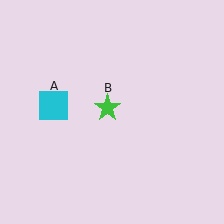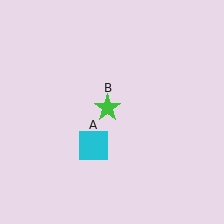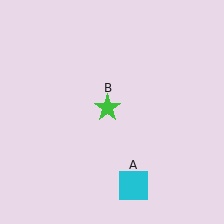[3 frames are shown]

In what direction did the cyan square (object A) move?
The cyan square (object A) moved down and to the right.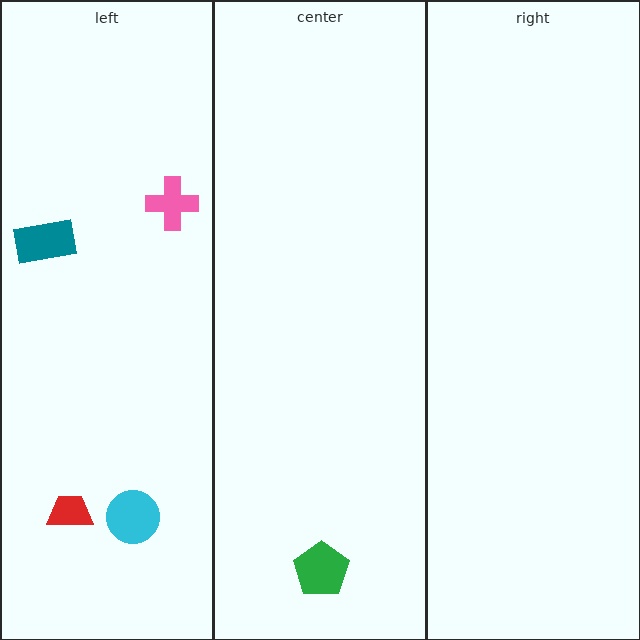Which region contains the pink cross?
The left region.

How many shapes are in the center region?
1.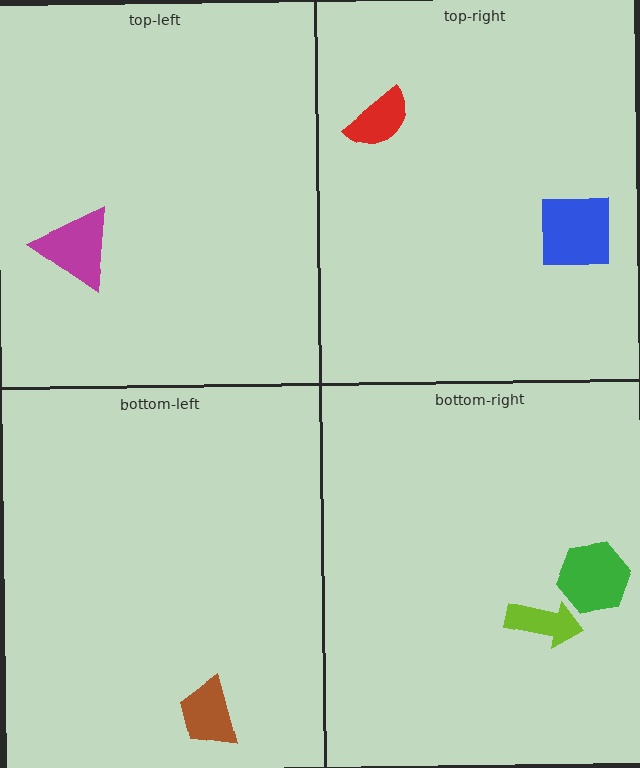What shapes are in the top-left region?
The magenta triangle.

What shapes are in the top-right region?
The red semicircle, the blue square.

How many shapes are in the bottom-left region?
1.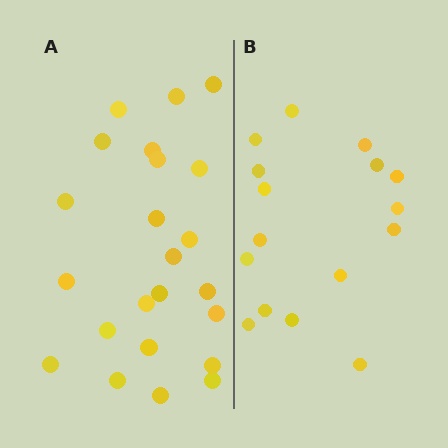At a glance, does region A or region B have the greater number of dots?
Region A (the left region) has more dots.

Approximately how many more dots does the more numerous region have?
Region A has roughly 8 or so more dots than region B.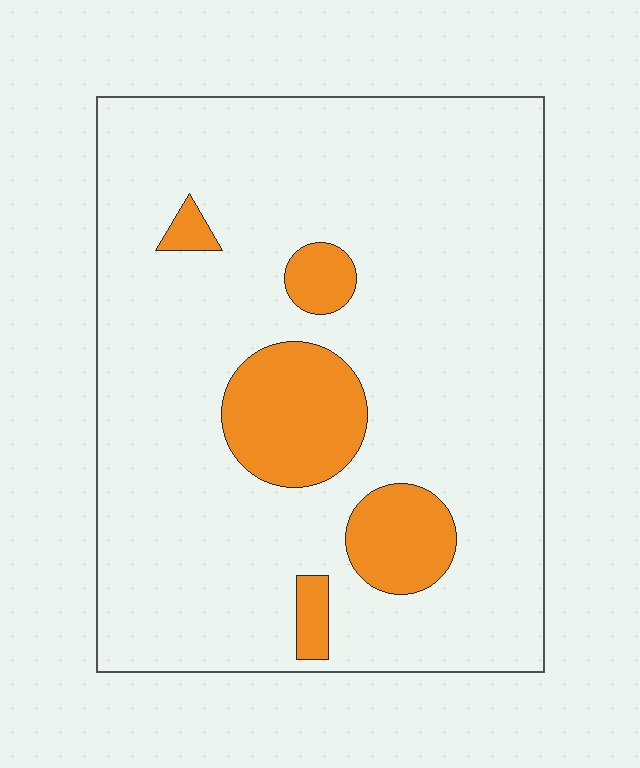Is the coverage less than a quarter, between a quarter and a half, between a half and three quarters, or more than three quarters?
Less than a quarter.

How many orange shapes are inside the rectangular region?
5.